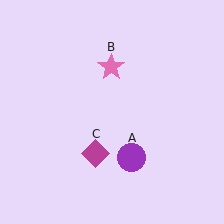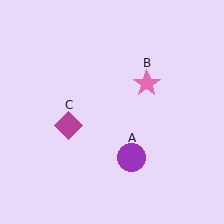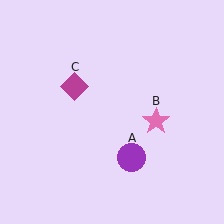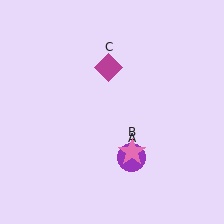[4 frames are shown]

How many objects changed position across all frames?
2 objects changed position: pink star (object B), magenta diamond (object C).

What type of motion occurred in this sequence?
The pink star (object B), magenta diamond (object C) rotated clockwise around the center of the scene.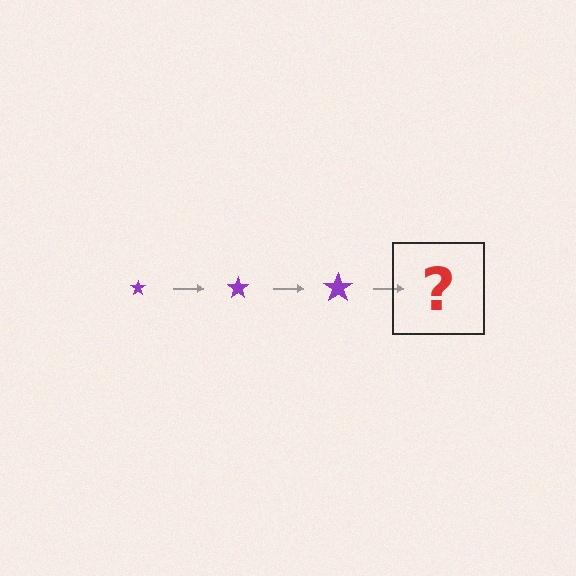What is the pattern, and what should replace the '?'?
The pattern is that the star gets progressively larger each step. The '?' should be a purple star, larger than the previous one.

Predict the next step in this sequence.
The next step is a purple star, larger than the previous one.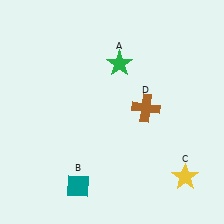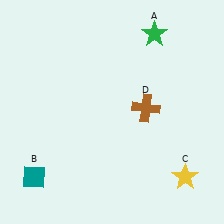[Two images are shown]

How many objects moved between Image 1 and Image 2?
2 objects moved between the two images.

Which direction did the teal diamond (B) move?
The teal diamond (B) moved left.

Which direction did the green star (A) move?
The green star (A) moved right.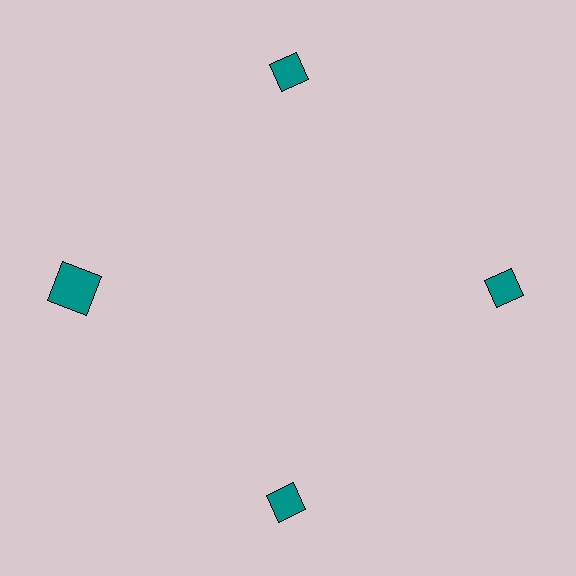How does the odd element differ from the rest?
It has a different shape: square instead of diamond.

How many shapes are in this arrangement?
There are 4 shapes arranged in a ring pattern.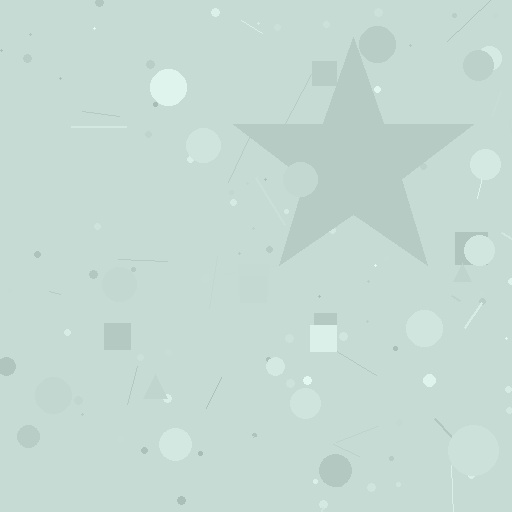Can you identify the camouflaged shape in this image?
The camouflaged shape is a star.